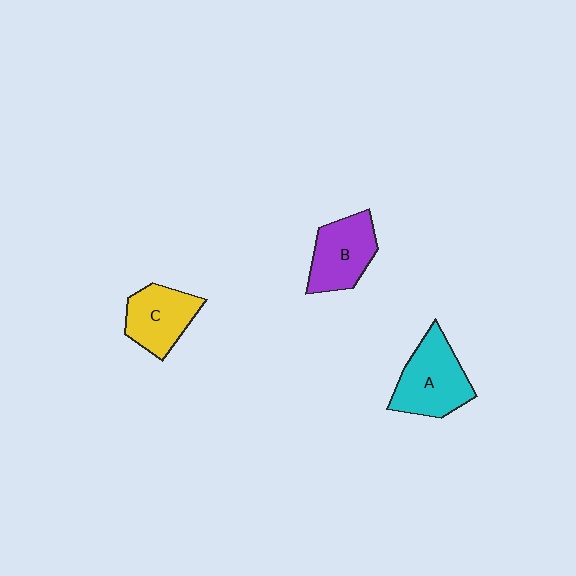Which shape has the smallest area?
Shape C (yellow).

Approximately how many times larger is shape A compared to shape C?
Approximately 1.2 times.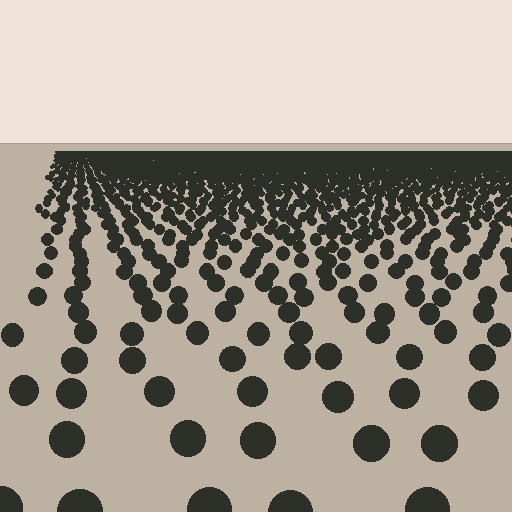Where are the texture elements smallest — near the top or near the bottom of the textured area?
Near the top.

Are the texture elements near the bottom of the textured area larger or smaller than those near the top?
Larger. Near the bottom, elements are closer to the viewer and appear at a bigger on-screen size.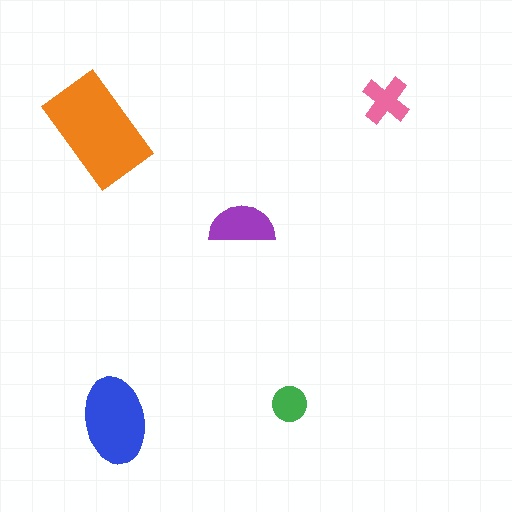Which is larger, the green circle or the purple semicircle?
The purple semicircle.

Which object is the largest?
The orange rectangle.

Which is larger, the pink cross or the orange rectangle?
The orange rectangle.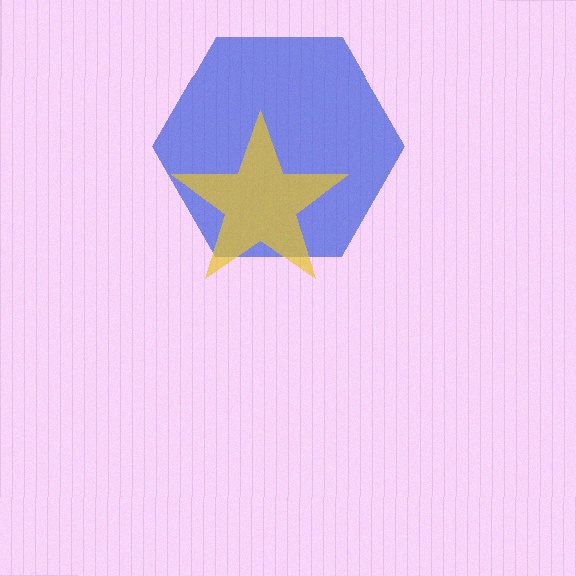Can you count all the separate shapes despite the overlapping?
Yes, there are 2 separate shapes.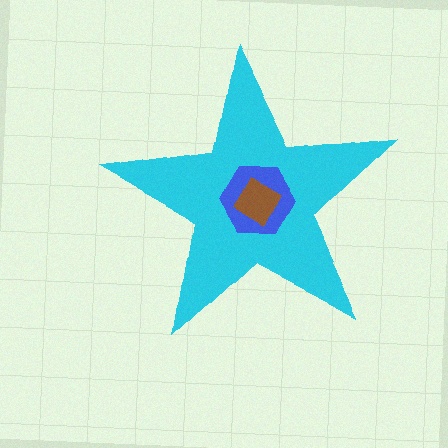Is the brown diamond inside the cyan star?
Yes.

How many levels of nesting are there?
3.